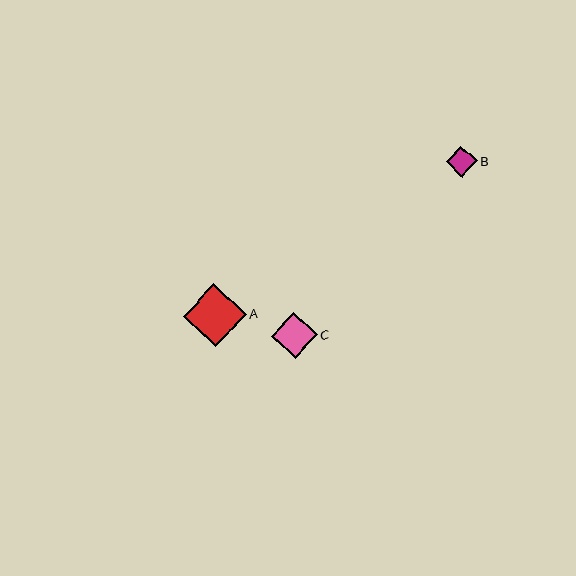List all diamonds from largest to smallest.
From largest to smallest: A, C, B.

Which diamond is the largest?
Diamond A is the largest with a size of approximately 63 pixels.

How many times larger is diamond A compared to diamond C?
Diamond A is approximately 1.4 times the size of diamond C.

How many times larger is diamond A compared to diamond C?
Diamond A is approximately 1.4 times the size of diamond C.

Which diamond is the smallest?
Diamond B is the smallest with a size of approximately 31 pixels.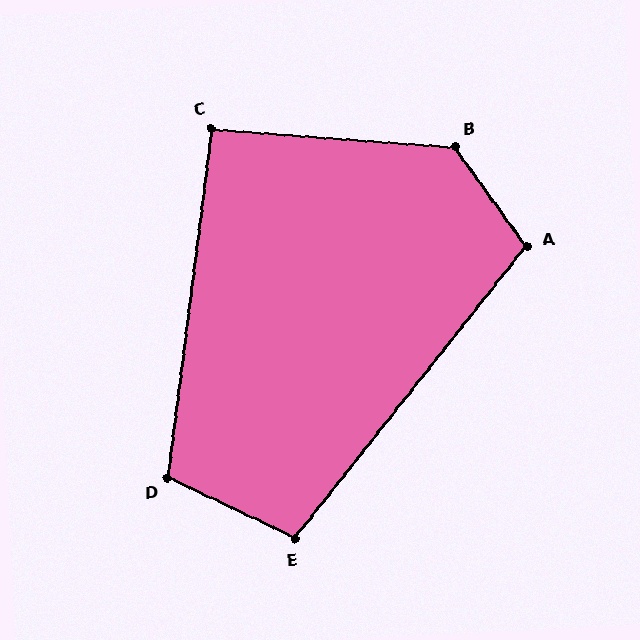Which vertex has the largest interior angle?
B, at approximately 130 degrees.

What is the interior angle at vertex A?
Approximately 106 degrees (obtuse).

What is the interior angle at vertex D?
Approximately 108 degrees (obtuse).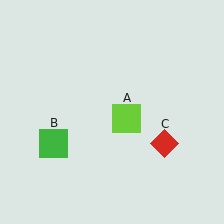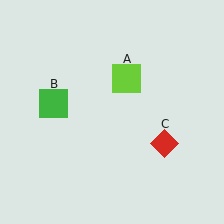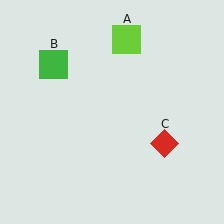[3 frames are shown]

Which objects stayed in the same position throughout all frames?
Red diamond (object C) remained stationary.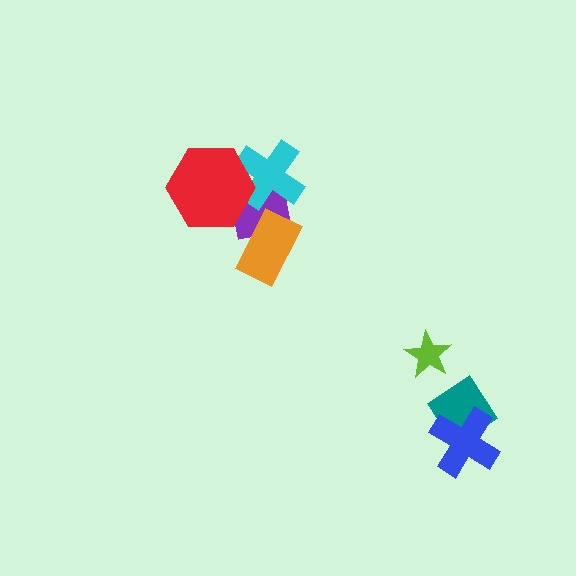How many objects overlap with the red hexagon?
2 objects overlap with the red hexagon.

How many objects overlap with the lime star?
0 objects overlap with the lime star.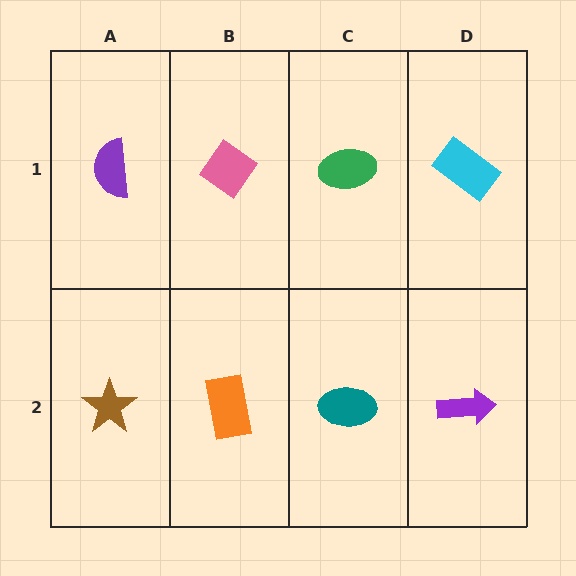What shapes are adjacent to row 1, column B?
An orange rectangle (row 2, column B), a purple semicircle (row 1, column A), a green ellipse (row 1, column C).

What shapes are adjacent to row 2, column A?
A purple semicircle (row 1, column A), an orange rectangle (row 2, column B).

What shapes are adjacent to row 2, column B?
A pink diamond (row 1, column B), a brown star (row 2, column A), a teal ellipse (row 2, column C).